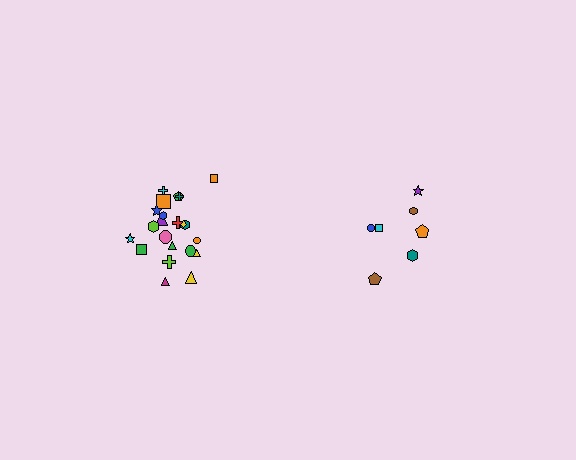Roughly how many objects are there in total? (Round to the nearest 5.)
Roughly 30 objects in total.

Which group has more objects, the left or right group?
The left group.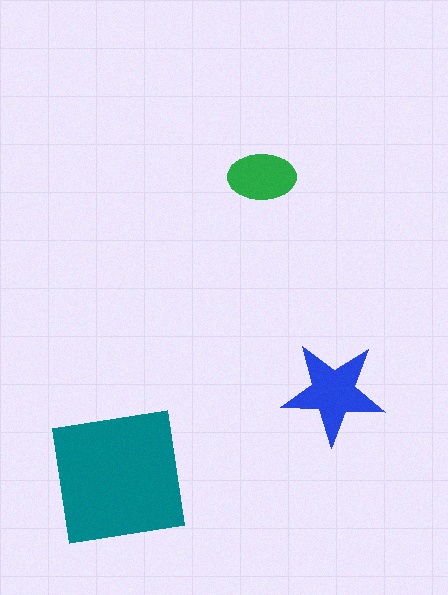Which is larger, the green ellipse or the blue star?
The blue star.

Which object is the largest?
The teal square.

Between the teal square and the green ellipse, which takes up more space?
The teal square.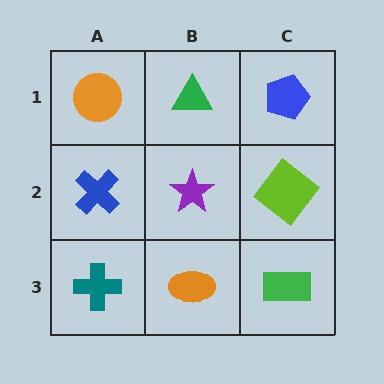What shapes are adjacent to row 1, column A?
A blue cross (row 2, column A), a green triangle (row 1, column B).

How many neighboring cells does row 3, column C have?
2.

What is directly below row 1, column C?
A lime diamond.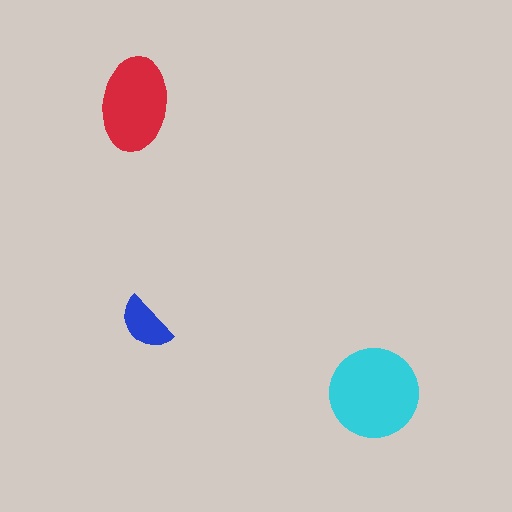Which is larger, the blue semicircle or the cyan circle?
The cyan circle.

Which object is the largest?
The cyan circle.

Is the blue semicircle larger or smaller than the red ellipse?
Smaller.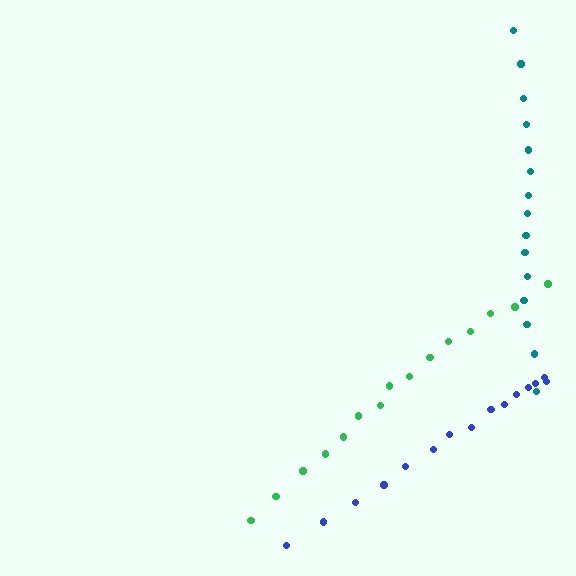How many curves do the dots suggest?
There are 3 distinct paths.